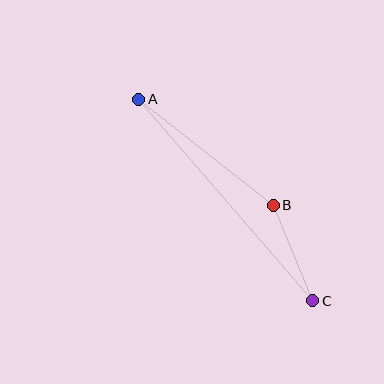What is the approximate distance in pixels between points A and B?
The distance between A and B is approximately 171 pixels.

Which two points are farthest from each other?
Points A and C are farthest from each other.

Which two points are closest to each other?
Points B and C are closest to each other.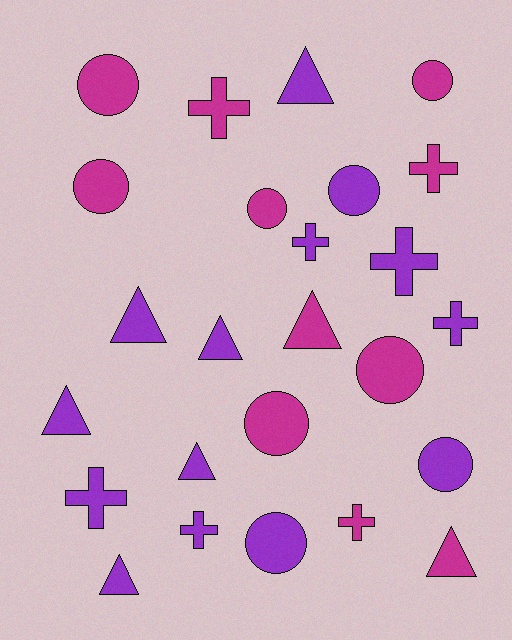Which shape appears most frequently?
Circle, with 9 objects.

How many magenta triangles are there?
There are 2 magenta triangles.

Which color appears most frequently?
Purple, with 14 objects.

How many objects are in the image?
There are 25 objects.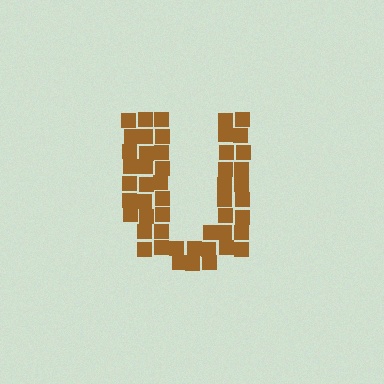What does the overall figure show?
The overall figure shows the letter U.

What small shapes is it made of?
It is made of small squares.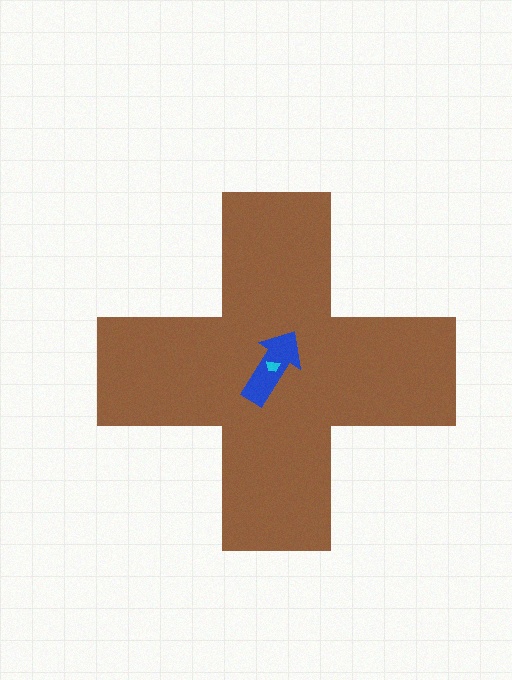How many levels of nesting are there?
3.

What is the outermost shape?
The brown cross.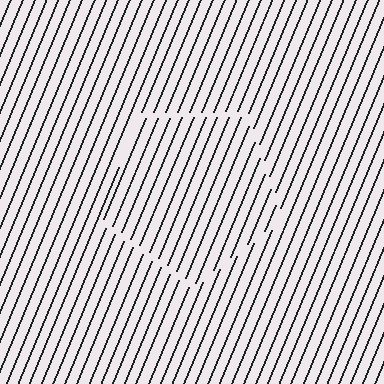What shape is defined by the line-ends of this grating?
An illusory pentagon. The interior of the shape contains the same grating, shifted by half a period — the contour is defined by the phase discontinuity where line-ends from the inner and outer gratings abut.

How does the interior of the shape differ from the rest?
The interior of the shape contains the same grating, shifted by half a period — the contour is defined by the phase discontinuity where line-ends from the inner and outer gratings abut.